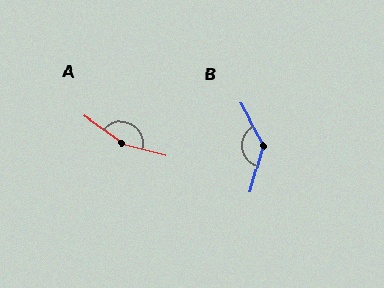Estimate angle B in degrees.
Approximately 135 degrees.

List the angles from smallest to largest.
B (135°), A (159°).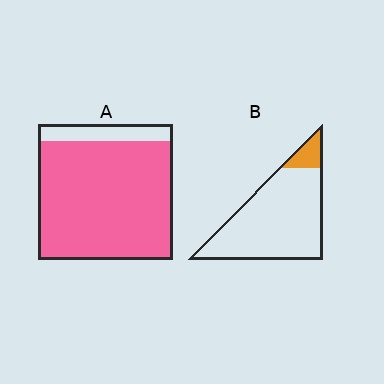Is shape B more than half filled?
No.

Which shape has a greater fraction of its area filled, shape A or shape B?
Shape A.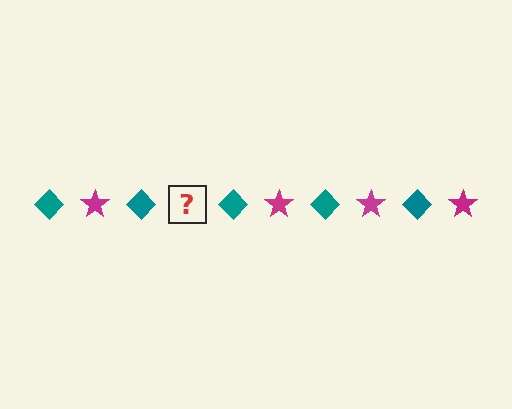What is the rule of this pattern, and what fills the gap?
The rule is that the pattern alternates between teal diamond and magenta star. The gap should be filled with a magenta star.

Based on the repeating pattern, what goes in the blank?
The blank should be a magenta star.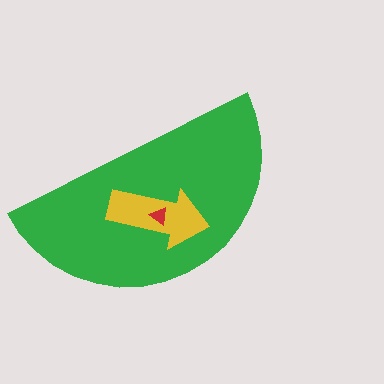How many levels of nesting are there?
3.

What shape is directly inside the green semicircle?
The yellow arrow.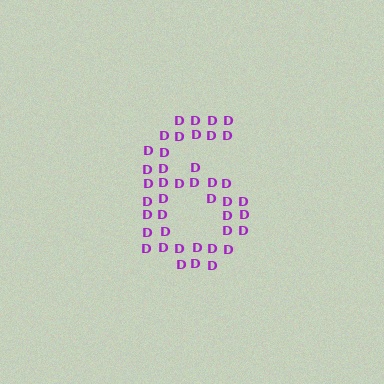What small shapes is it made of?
It is made of small letter D's.